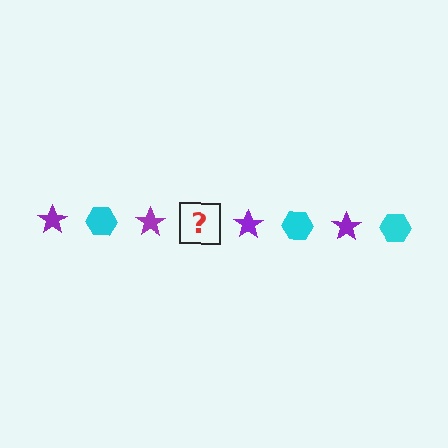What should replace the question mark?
The question mark should be replaced with a cyan hexagon.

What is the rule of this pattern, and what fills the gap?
The rule is that the pattern alternates between purple star and cyan hexagon. The gap should be filled with a cyan hexagon.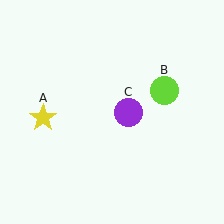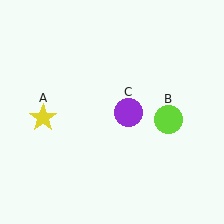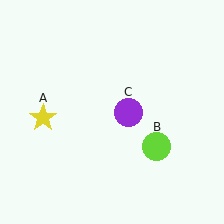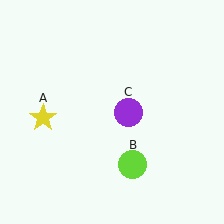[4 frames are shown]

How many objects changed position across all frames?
1 object changed position: lime circle (object B).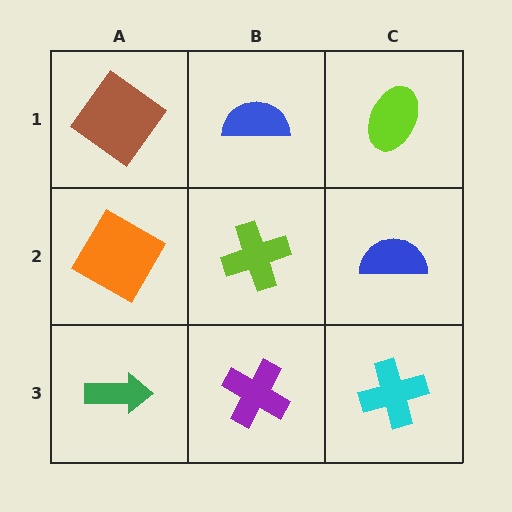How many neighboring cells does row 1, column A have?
2.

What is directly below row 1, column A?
An orange diamond.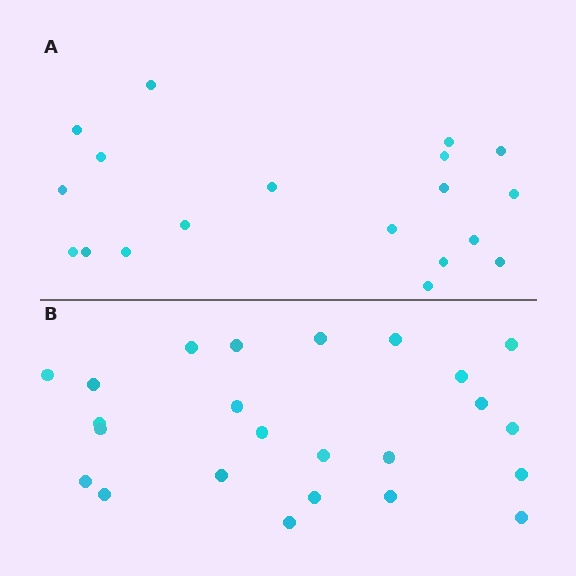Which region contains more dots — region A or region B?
Region B (the bottom region) has more dots.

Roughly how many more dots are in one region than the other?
Region B has about 5 more dots than region A.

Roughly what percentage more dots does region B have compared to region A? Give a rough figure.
About 25% more.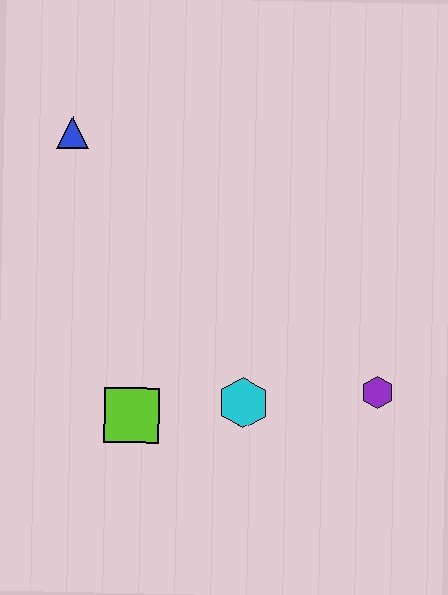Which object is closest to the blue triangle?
The lime square is closest to the blue triangle.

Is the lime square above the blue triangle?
No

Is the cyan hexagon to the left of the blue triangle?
No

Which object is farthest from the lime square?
The blue triangle is farthest from the lime square.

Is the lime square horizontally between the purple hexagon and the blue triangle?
Yes